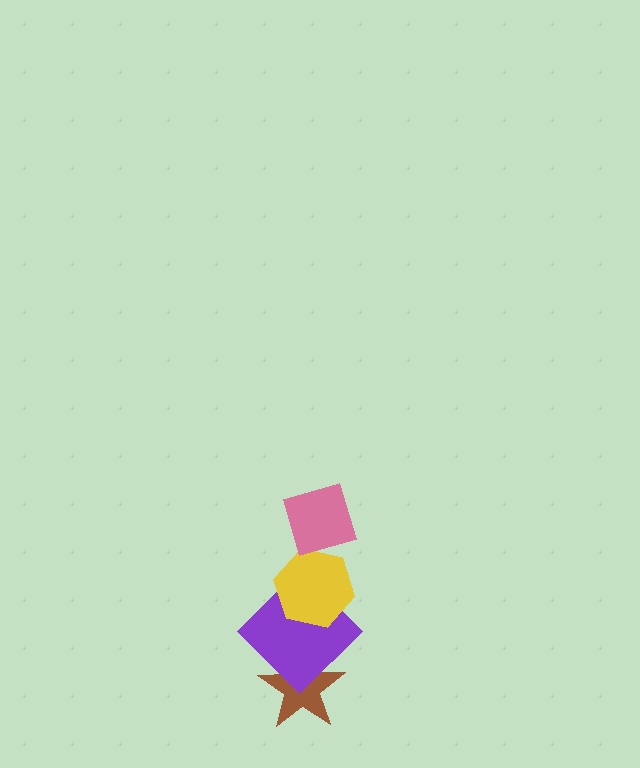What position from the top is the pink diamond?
The pink diamond is 1st from the top.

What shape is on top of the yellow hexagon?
The pink diamond is on top of the yellow hexagon.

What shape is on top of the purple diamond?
The yellow hexagon is on top of the purple diamond.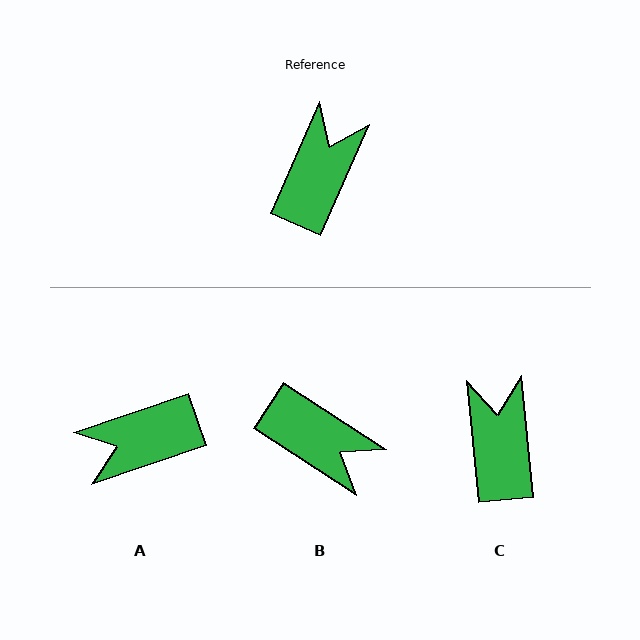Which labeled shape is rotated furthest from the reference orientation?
A, about 133 degrees away.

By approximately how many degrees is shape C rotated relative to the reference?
Approximately 29 degrees counter-clockwise.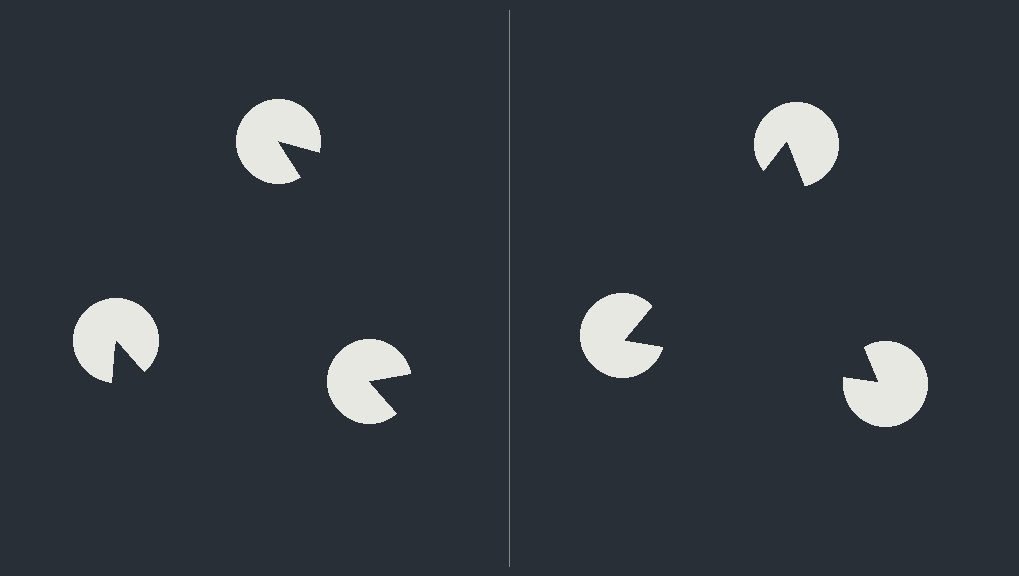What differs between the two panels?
The pac-man discs are positioned identically on both sides; only the wedge orientations differ. On the right they align to a triangle; on the left they are misaligned.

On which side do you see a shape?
An illusory triangle appears on the right side. On the left side the wedge cuts are rotated, so no coherent shape forms.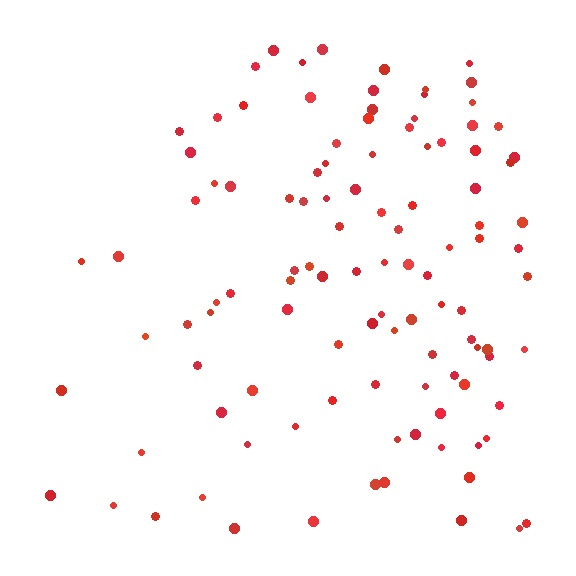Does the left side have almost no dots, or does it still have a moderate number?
Still a moderate number, just noticeably fewer than the right.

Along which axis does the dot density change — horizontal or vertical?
Horizontal.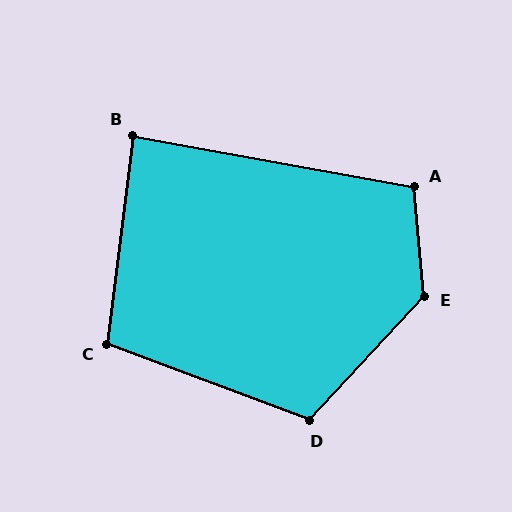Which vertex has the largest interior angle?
E, at approximately 132 degrees.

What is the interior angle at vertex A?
Approximately 105 degrees (obtuse).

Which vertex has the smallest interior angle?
B, at approximately 87 degrees.